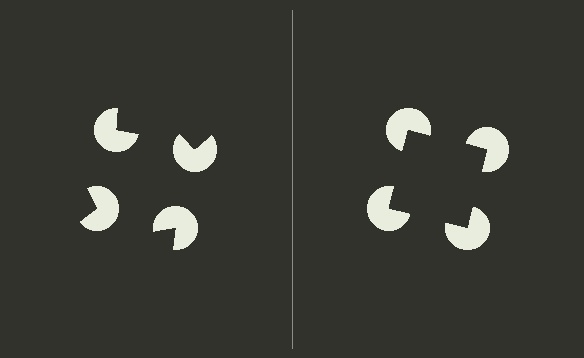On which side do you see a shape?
An illusory square appears on the right side. On the left side the wedge cuts are rotated, so no coherent shape forms.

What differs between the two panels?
The pac-man discs are positioned identically on both sides; only the wedge orientations differ. On the right they align to a square; on the left they are misaligned.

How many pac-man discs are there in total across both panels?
8 — 4 on each side.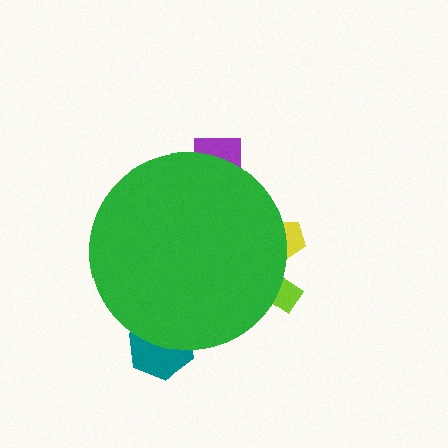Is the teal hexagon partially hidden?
Yes, the teal hexagon is partially hidden behind the green circle.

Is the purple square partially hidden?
Yes, the purple square is partially hidden behind the green circle.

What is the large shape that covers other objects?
A green circle.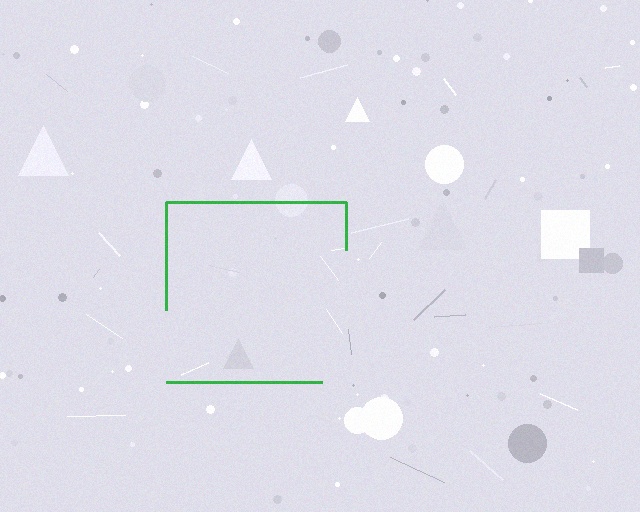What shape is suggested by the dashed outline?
The dashed outline suggests a square.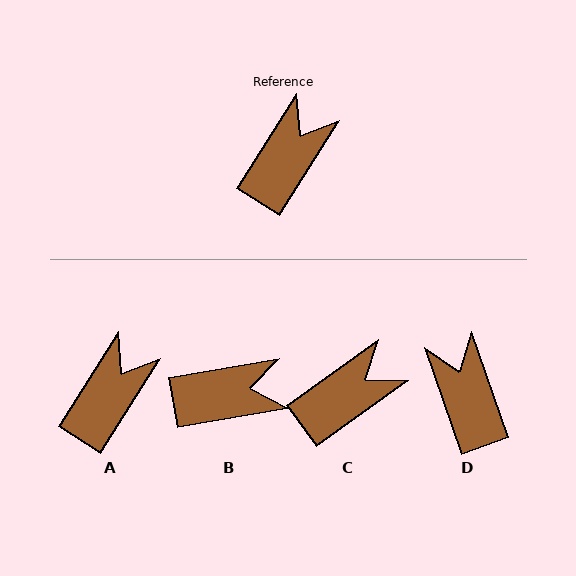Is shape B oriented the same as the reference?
No, it is off by about 48 degrees.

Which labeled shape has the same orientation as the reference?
A.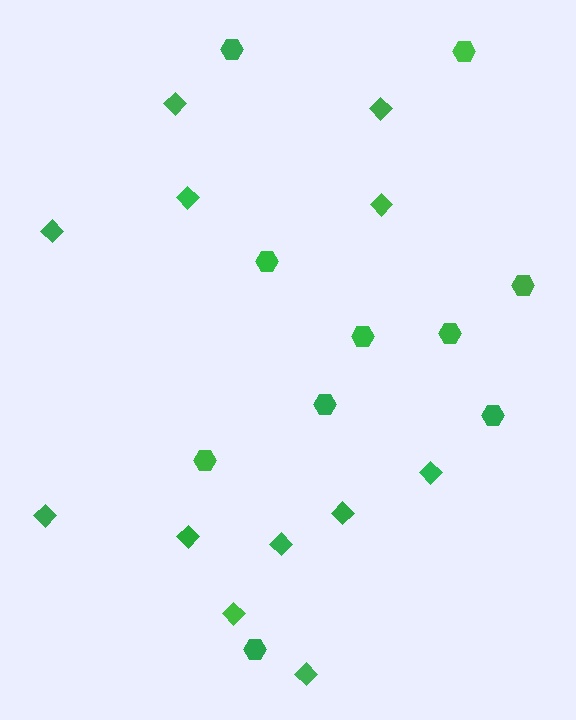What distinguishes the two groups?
There are 2 groups: one group of diamonds (12) and one group of hexagons (10).